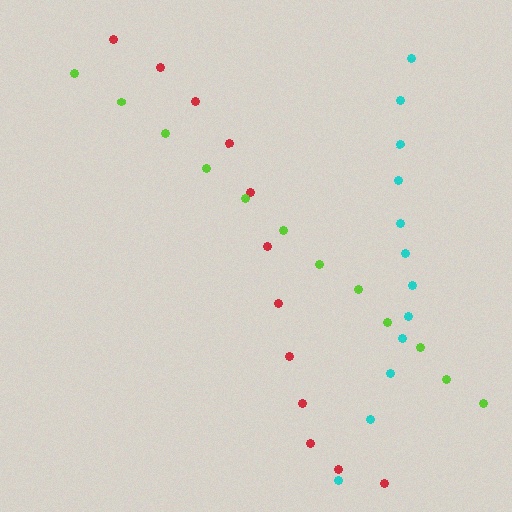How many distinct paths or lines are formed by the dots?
There are 3 distinct paths.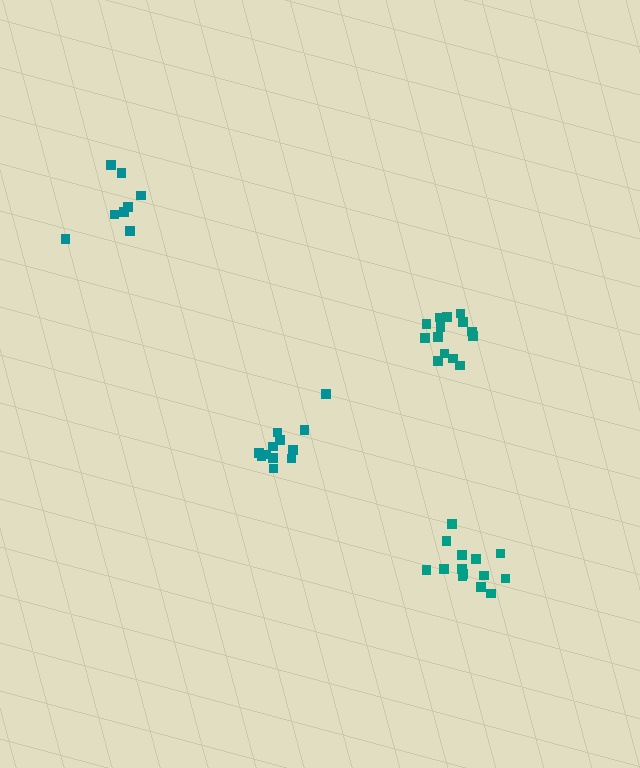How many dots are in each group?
Group 1: 14 dots, Group 2: 12 dots, Group 3: 14 dots, Group 4: 8 dots (48 total).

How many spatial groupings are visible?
There are 4 spatial groupings.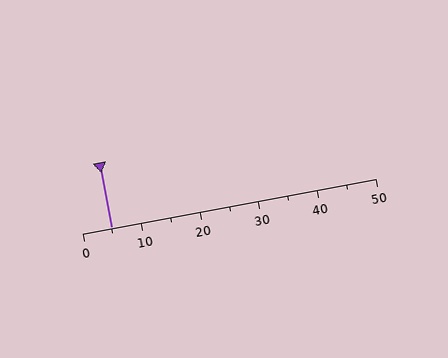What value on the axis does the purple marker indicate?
The marker indicates approximately 5.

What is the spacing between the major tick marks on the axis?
The major ticks are spaced 10 apart.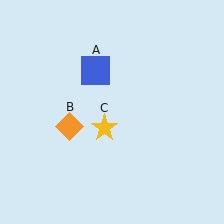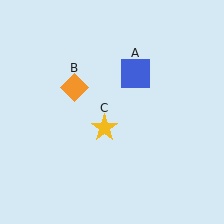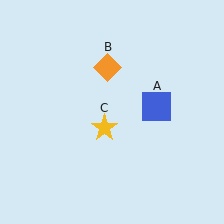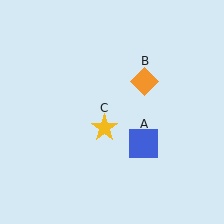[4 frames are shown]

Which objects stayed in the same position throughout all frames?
Yellow star (object C) remained stationary.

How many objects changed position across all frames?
2 objects changed position: blue square (object A), orange diamond (object B).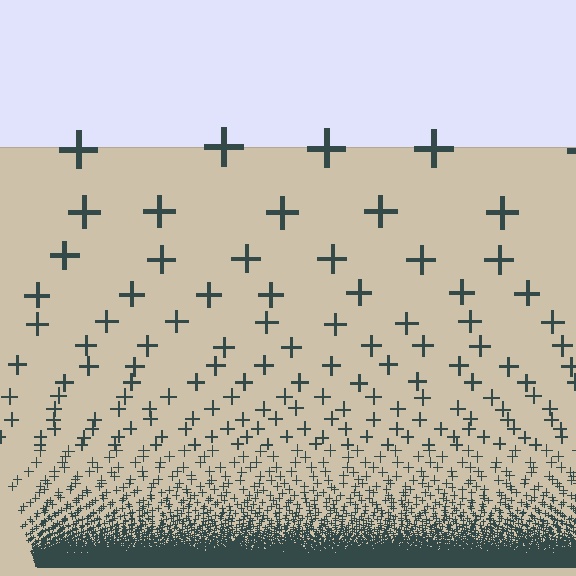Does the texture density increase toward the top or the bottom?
Density increases toward the bottom.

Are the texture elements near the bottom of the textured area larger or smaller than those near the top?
Smaller. The gradient is inverted — elements near the bottom are smaller and denser.